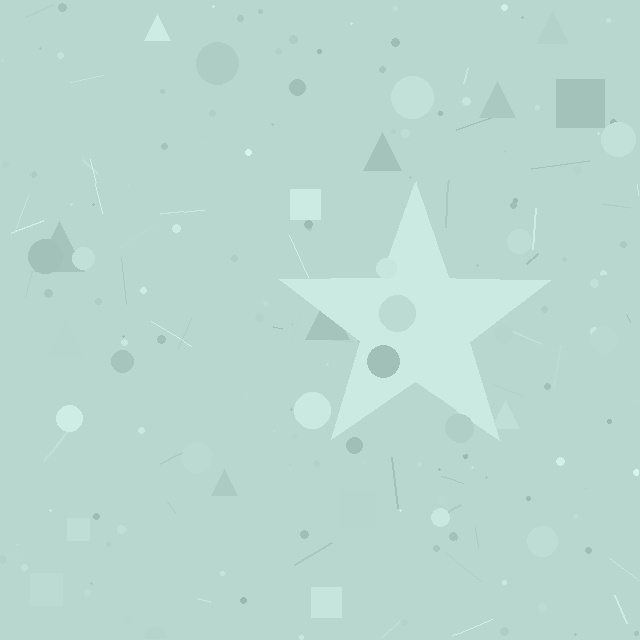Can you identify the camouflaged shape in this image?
The camouflaged shape is a star.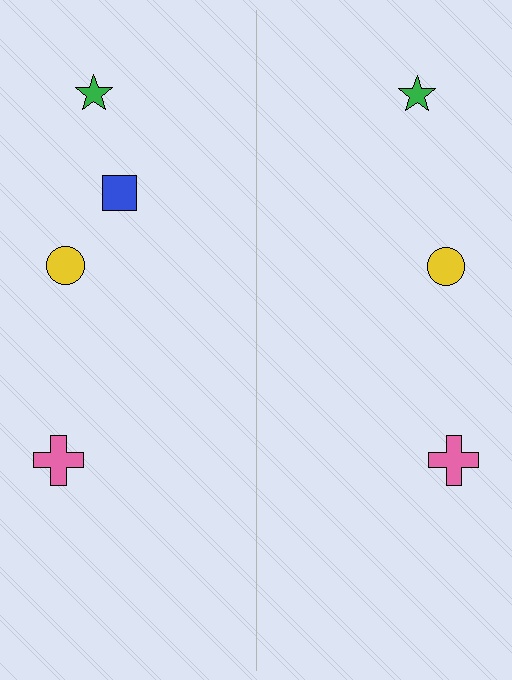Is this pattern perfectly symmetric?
No, the pattern is not perfectly symmetric. A blue square is missing from the right side.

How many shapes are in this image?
There are 7 shapes in this image.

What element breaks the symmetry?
A blue square is missing from the right side.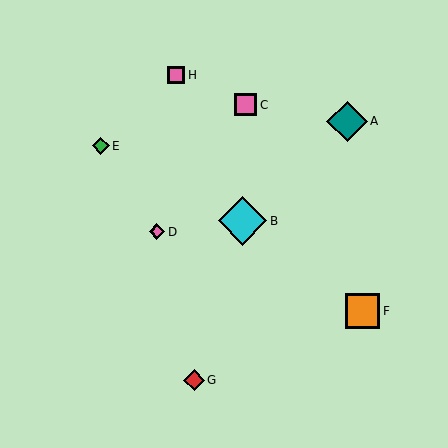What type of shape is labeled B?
Shape B is a cyan diamond.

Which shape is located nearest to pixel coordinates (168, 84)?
The pink square (labeled H) at (176, 75) is nearest to that location.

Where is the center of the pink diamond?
The center of the pink diamond is at (157, 232).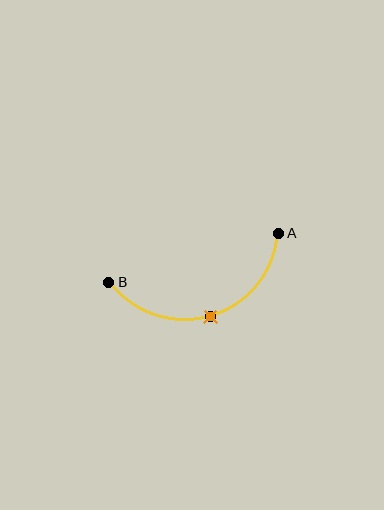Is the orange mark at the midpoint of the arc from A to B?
Yes. The orange mark lies on the arc at equal arc-length from both A and B — it is the arc midpoint.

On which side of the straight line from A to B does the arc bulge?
The arc bulges below the straight line connecting A and B.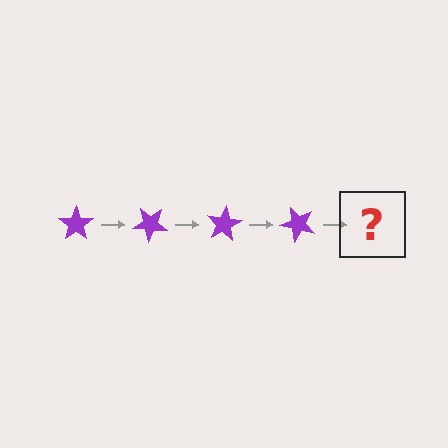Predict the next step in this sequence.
The next step is a purple star rotated 160 degrees.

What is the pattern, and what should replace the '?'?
The pattern is that the star rotates 40 degrees each step. The '?' should be a purple star rotated 160 degrees.